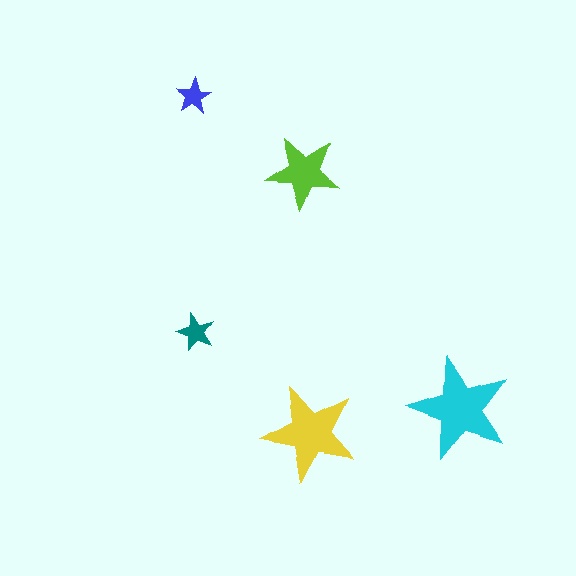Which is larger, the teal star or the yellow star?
The yellow one.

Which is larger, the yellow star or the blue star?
The yellow one.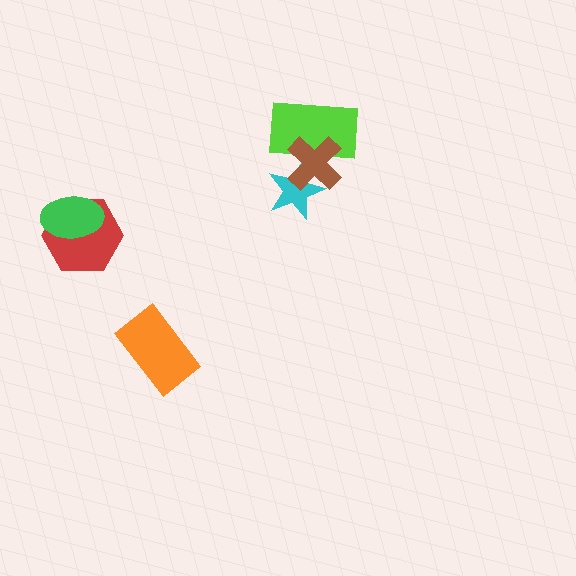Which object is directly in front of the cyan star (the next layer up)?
The lime rectangle is directly in front of the cyan star.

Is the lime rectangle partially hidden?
Yes, it is partially covered by another shape.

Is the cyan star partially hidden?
Yes, it is partially covered by another shape.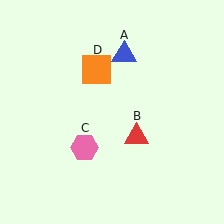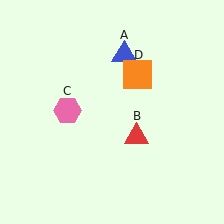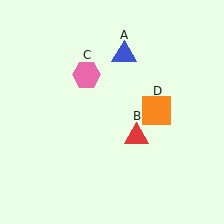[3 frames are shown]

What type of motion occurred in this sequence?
The pink hexagon (object C), orange square (object D) rotated clockwise around the center of the scene.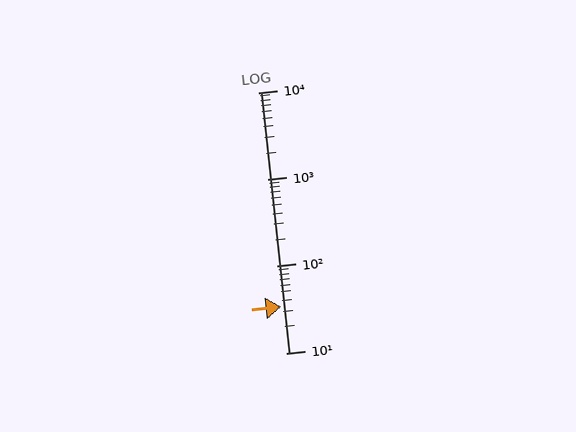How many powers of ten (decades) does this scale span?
The scale spans 3 decades, from 10 to 10000.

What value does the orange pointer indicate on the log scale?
The pointer indicates approximately 34.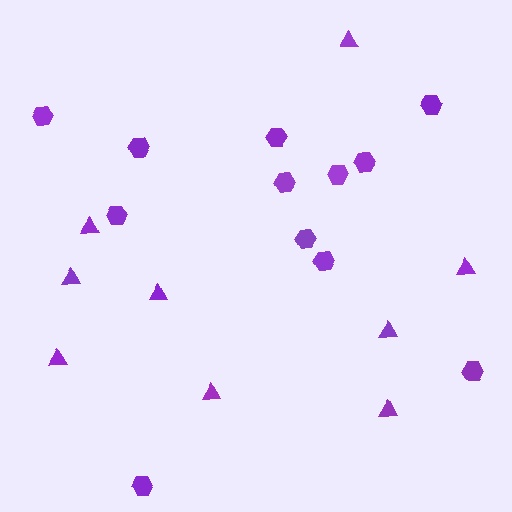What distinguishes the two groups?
There are 2 groups: one group of triangles (9) and one group of hexagons (12).